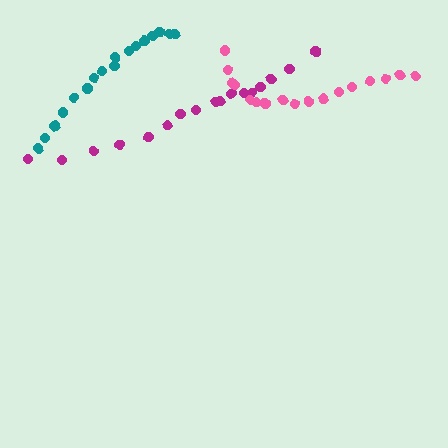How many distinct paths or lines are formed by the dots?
There are 3 distinct paths.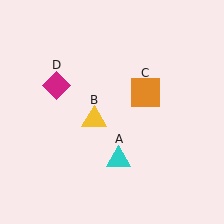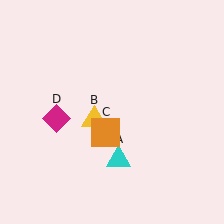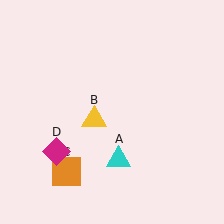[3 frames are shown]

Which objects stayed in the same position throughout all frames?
Cyan triangle (object A) and yellow triangle (object B) remained stationary.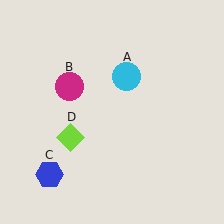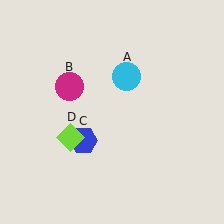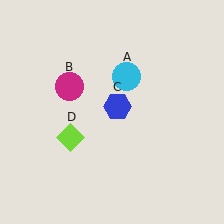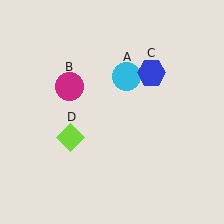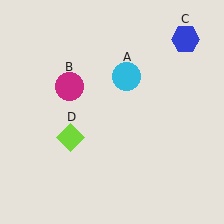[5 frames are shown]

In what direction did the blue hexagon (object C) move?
The blue hexagon (object C) moved up and to the right.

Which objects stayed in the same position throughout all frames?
Cyan circle (object A) and magenta circle (object B) and lime diamond (object D) remained stationary.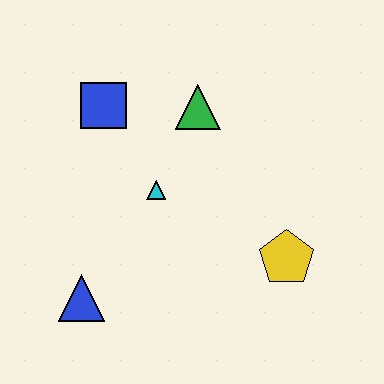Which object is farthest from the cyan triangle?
The yellow pentagon is farthest from the cyan triangle.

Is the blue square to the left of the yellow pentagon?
Yes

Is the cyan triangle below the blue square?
Yes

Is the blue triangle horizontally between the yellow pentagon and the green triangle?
No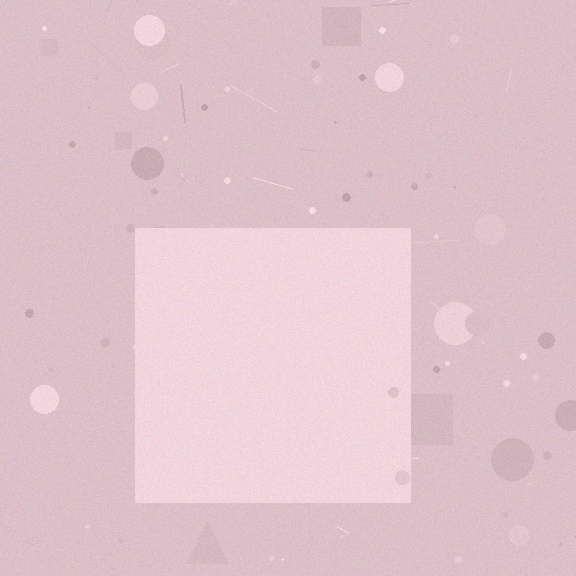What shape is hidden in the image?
A square is hidden in the image.